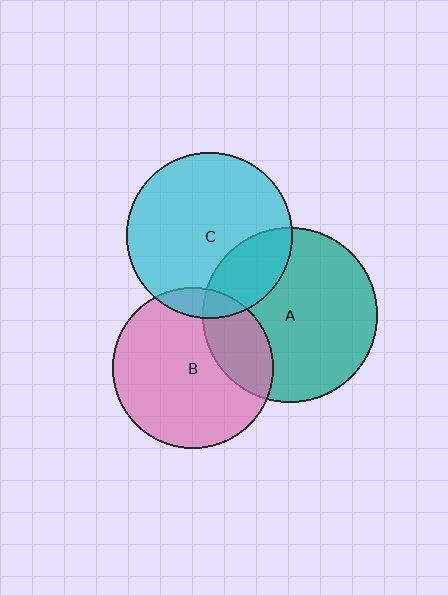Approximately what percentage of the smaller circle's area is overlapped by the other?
Approximately 25%.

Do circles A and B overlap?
Yes.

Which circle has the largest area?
Circle A (teal).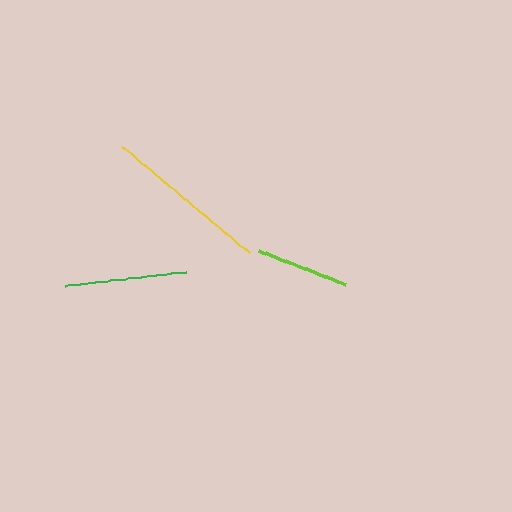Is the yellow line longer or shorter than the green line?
The yellow line is longer than the green line.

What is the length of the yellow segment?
The yellow segment is approximately 166 pixels long.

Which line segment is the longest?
The yellow line is the longest at approximately 166 pixels.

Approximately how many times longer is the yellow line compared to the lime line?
The yellow line is approximately 1.8 times the length of the lime line.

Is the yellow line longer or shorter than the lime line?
The yellow line is longer than the lime line.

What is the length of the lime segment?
The lime segment is approximately 93 pixels long.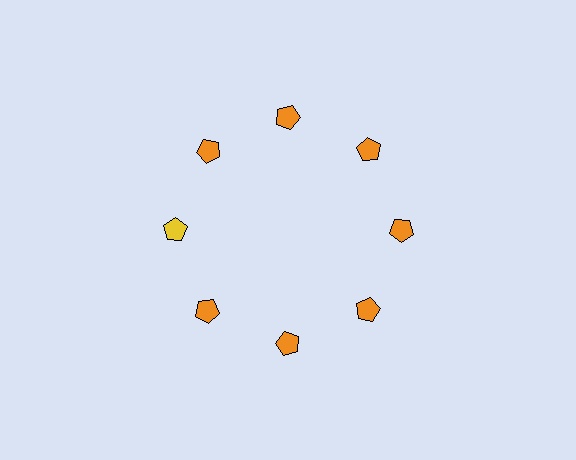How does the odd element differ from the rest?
It has a different color: yellow instead of orange.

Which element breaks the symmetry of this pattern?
The yellow pentagon at roughly the 9 o'clock position breaks the symmetry. All other shapes are orange pentagons.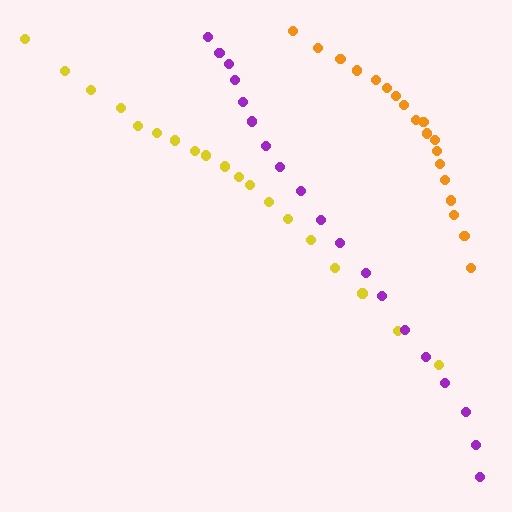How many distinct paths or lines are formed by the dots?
There are 3 distinct paths.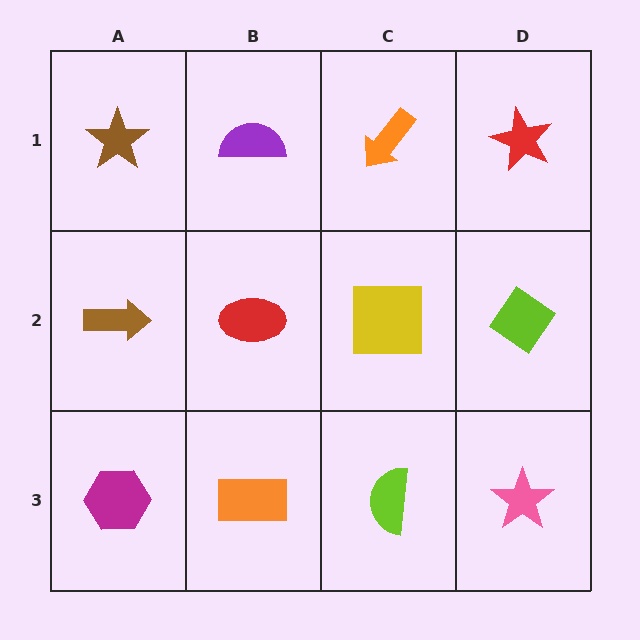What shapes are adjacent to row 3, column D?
A lime diamond (row 2, column D), a lime semicircle (row 3, column C).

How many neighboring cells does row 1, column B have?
3.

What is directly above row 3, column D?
A lime diamond.